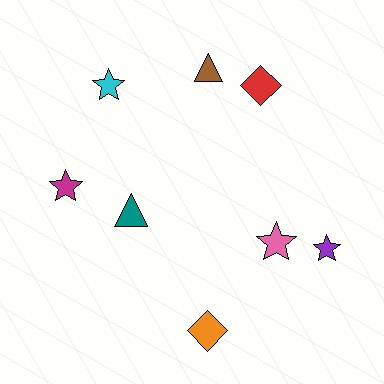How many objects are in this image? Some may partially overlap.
There are 8 objects.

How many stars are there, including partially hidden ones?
There are 4 stars.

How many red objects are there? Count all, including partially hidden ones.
There is 1 red object.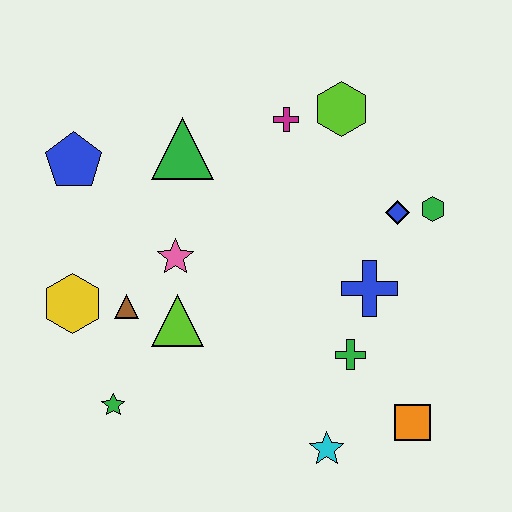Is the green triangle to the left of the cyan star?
Yes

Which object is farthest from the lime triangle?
The green hexagon is farthest from the lime triangle.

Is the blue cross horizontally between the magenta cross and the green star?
No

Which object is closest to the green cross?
The blue cross is closest to the green cross.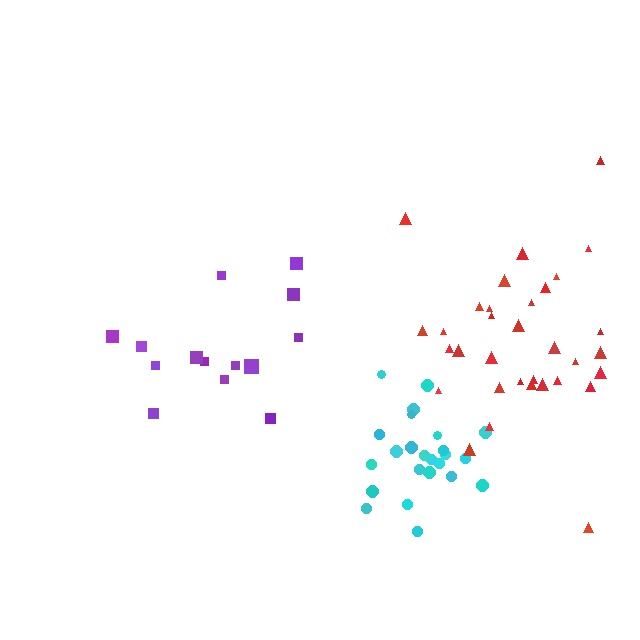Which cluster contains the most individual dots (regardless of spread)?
Red (33).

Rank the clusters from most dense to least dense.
cyan, red, purple.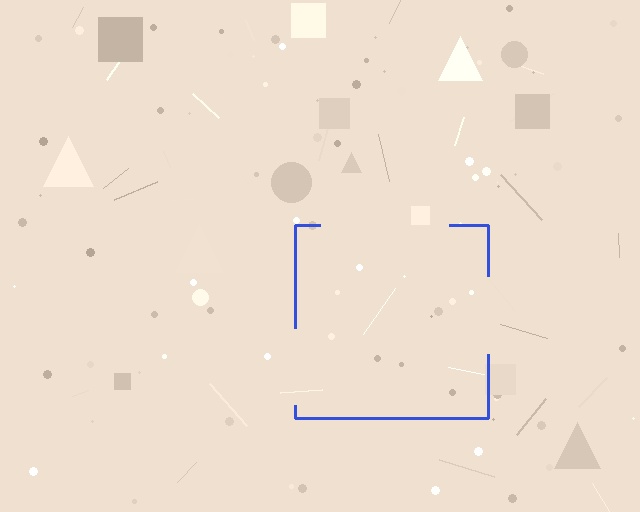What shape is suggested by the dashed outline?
The dashed outline suggests a square.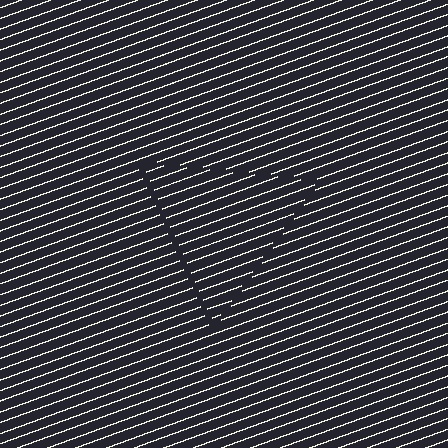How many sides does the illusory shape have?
3 sides — the line-ends trace a triangle.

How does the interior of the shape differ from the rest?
The interior of the shape contains the same grating, shifted by half a period — the contour is defined by the phase discontinuity where line-ends from the inner and outer gratings abut.